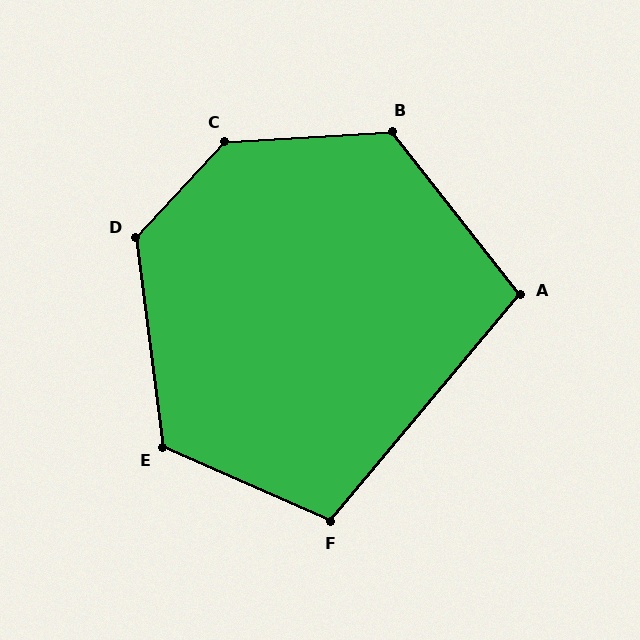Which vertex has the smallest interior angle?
A, at approximately 102 degrees.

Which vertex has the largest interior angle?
C, at approximately 137 degrees.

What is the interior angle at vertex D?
Approximately 130 degrees (obtuse).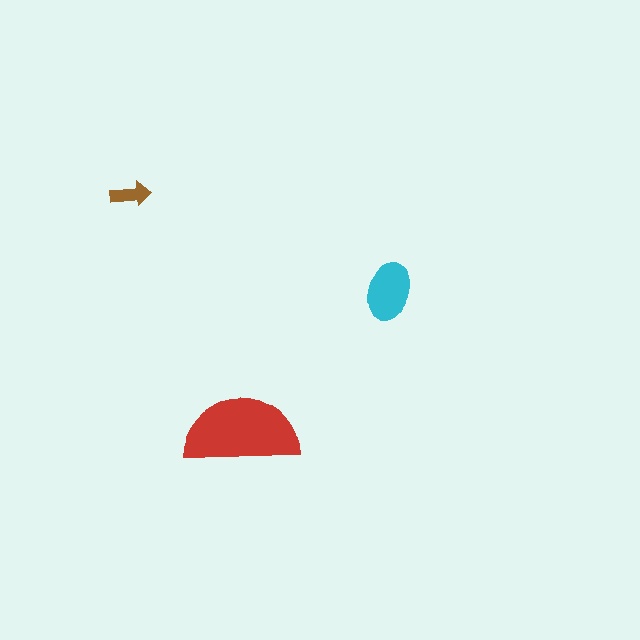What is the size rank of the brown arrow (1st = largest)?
3rd.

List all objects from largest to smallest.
The red semicircle, the cyan ellipse, the brown arrow.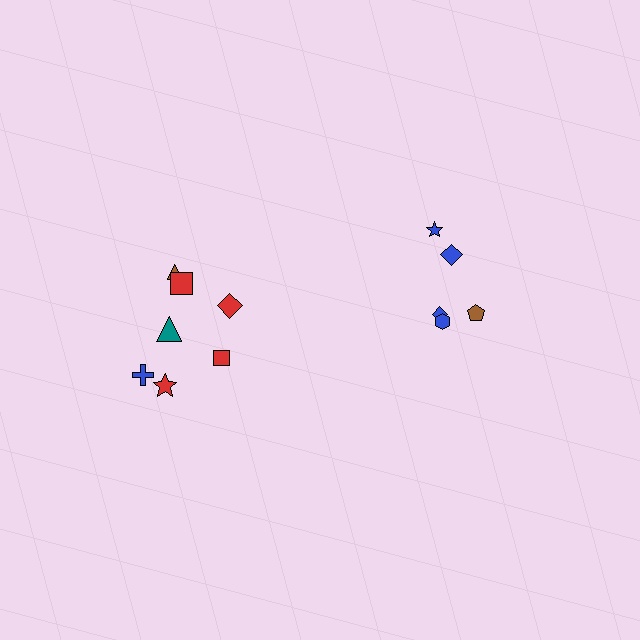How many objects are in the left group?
There are 8 objects.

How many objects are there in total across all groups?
There are 13 objects.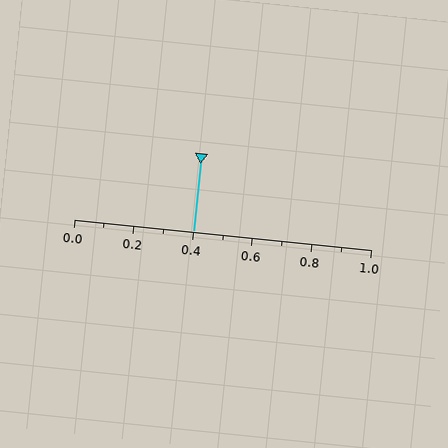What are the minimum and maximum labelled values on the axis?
The axis runs from 0.0 to 1.0.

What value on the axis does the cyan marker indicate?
The marker indicates approximately 0.4.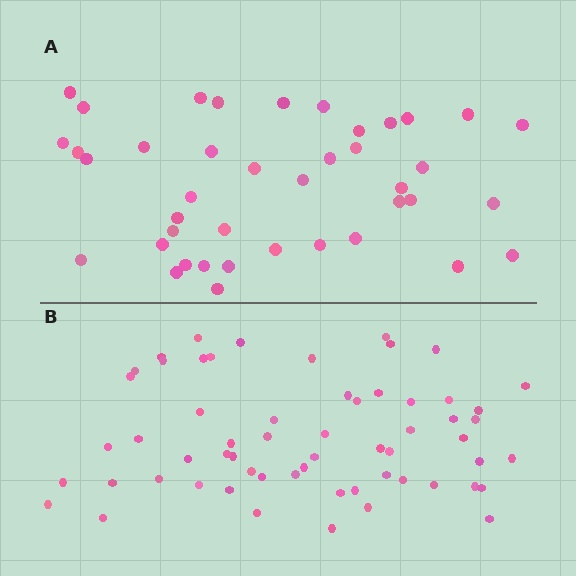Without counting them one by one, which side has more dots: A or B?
Region B (the bottom region) has more dots.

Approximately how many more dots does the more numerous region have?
Region B has approximately 20 more dots than region A.